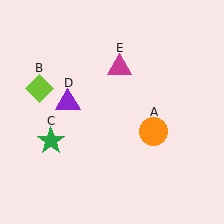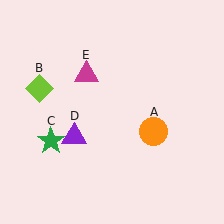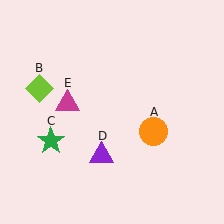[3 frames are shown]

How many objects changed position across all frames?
2 objects changed position: purple triangle (object D), magenta triangle (object E).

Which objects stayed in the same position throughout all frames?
Orange circle (object A) and lime diamond (object B) and green star (object C) remained stationary.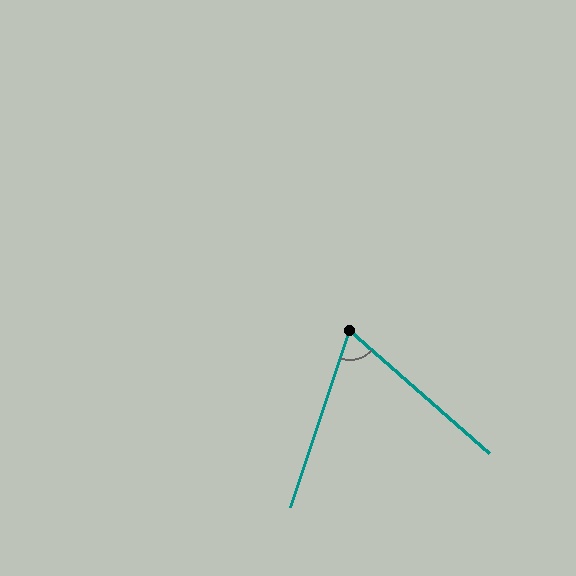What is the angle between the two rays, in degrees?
Approximately 67 degrees.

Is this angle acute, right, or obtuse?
It is acute.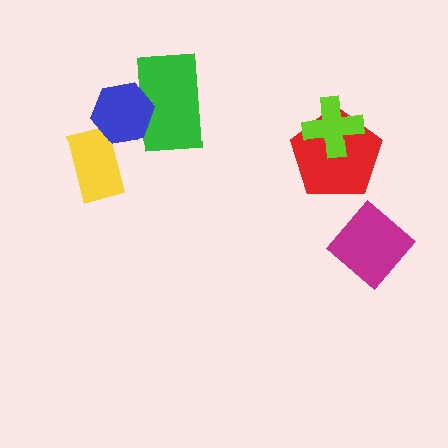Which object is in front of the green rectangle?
The blue hexagon is in front of the green rectangle.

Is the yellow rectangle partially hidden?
Yes, it is partially covered by another shape.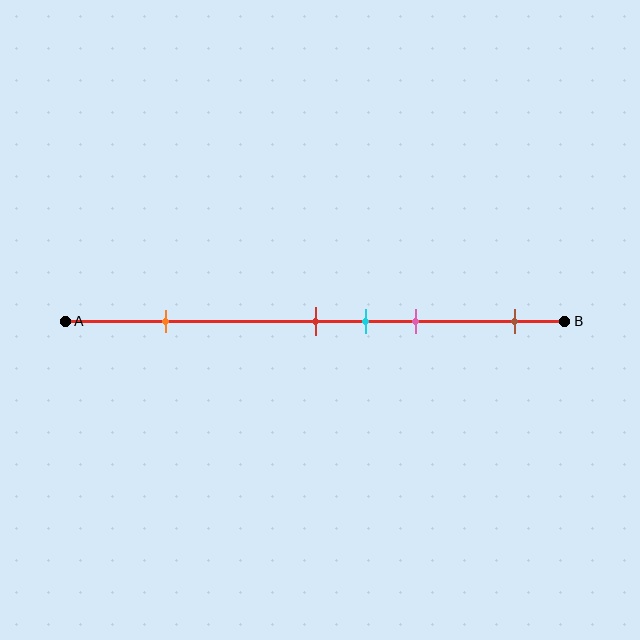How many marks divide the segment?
There are 5 marks dividing the segment.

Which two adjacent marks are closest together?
The red and cyan marks are the closest adjacent pair.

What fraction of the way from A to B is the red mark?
The red mark is approximately 50% (0.5) of the way from A to B.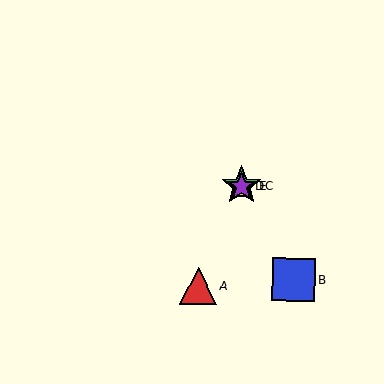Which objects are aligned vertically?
Objects C, D, E are aligned vertically.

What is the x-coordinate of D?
Object D is at x≈241.